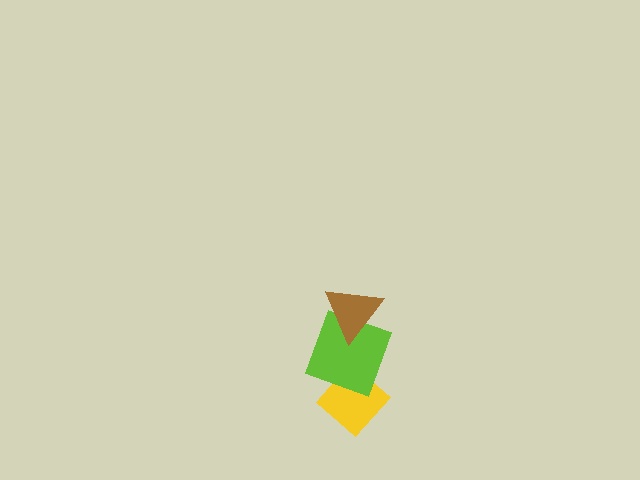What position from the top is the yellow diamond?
The yellow diamond is 3rd from the top.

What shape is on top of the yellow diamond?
The lime square is on top of the yellow diamond.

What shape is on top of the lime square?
The brown triangle is on top of the lime square.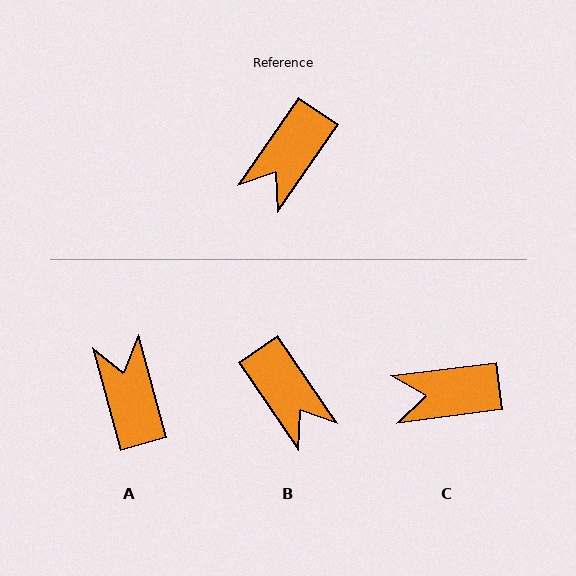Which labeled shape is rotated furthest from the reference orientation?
A, about 130 degrees away.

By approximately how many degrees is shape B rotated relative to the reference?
Approximately 69 degrees counter-clockwise.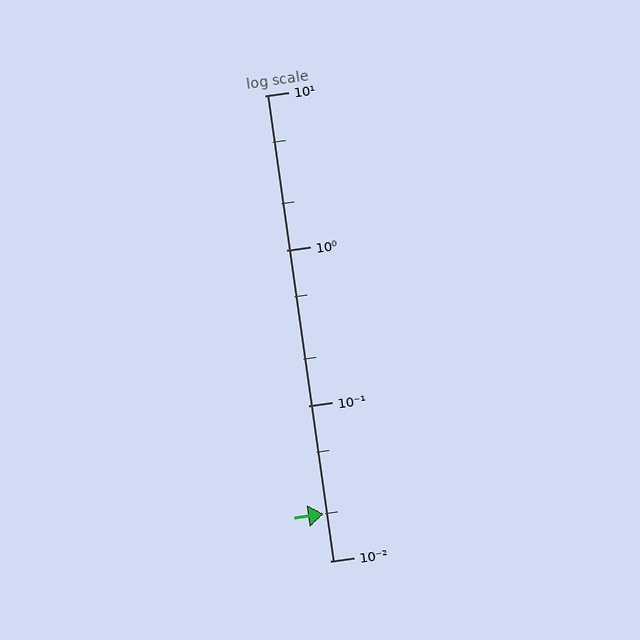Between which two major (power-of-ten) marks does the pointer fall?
The pointer is between 0.01 and 0.1.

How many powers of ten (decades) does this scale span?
The scale spans 3 decades, from 0.01 to 10.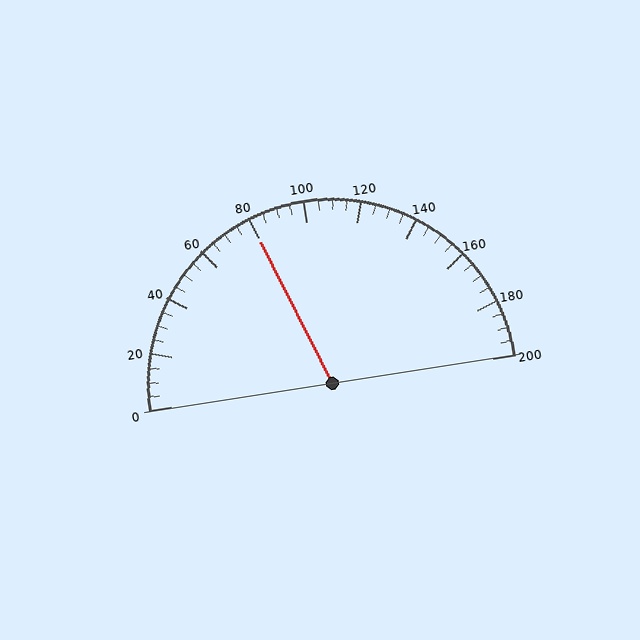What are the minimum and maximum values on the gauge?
The gauge ranges from 0 to 200.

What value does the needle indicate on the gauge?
The needle indicates approximately 80.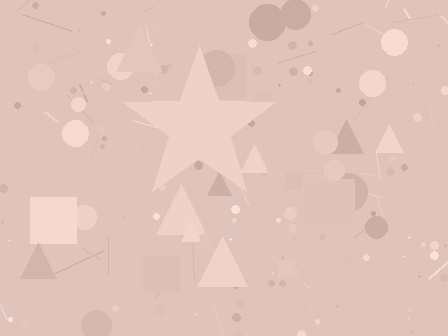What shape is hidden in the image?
A star is hidden in the image.